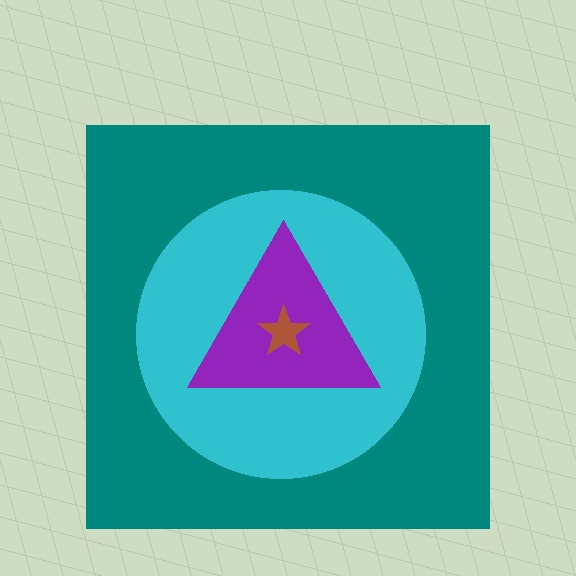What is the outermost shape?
The teal square.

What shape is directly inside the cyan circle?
The purple triangle.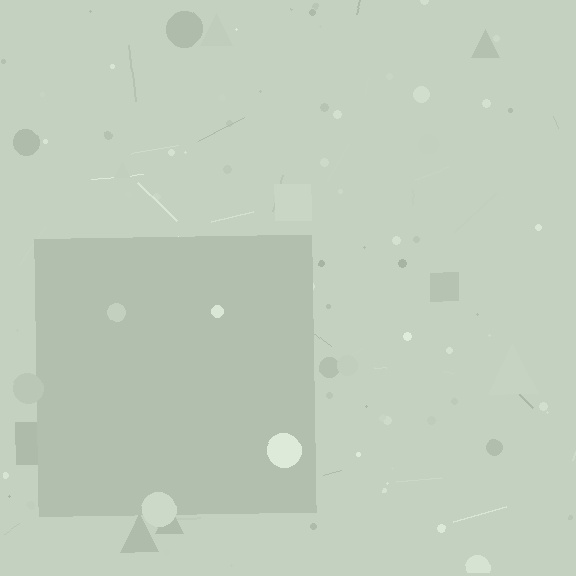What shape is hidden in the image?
A square is hidden in the image.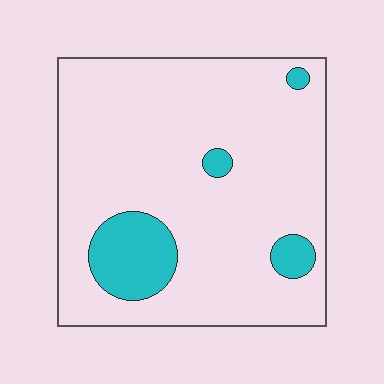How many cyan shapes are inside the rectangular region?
4.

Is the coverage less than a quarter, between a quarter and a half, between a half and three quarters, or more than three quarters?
Less than a quarter.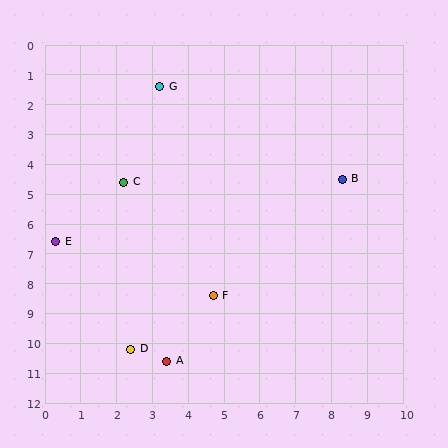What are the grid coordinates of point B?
Point B is at approximately (8.3, 4.5).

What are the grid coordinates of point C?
Point C is at approximately (2.2, 4.6).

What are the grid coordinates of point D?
Point D is at approximately (2.4, 10.2).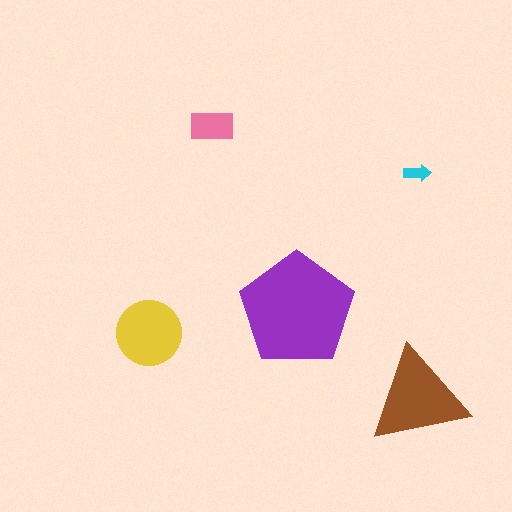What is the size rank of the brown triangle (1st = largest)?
2nd.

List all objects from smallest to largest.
The cyan arrow, the pink rectangle, the yellow circle, the brown triangle, the purple pentagon.